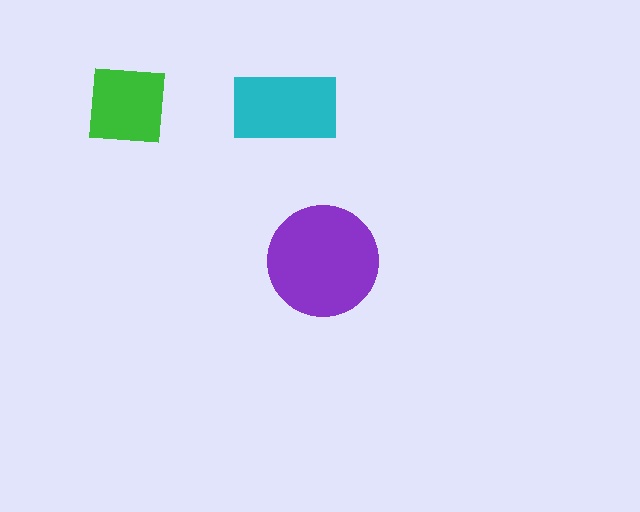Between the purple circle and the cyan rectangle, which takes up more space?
The purple circle.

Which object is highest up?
The green square is topmost.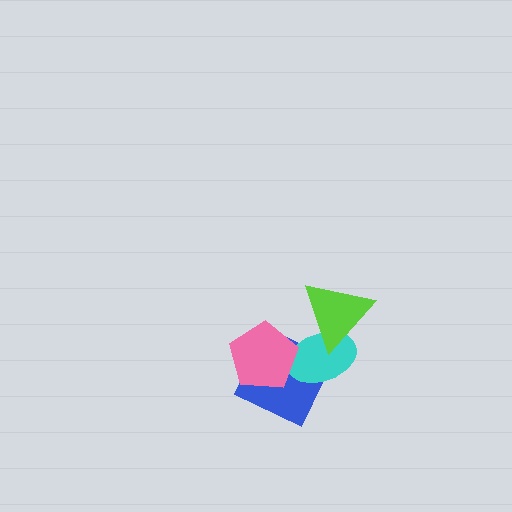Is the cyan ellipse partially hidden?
Yes, it is partially covered by another shape.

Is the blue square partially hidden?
Yes, it is partially covered by another shape.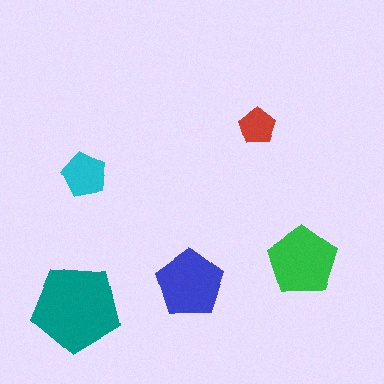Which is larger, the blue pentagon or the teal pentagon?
The teal one.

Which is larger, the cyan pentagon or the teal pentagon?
The teal one.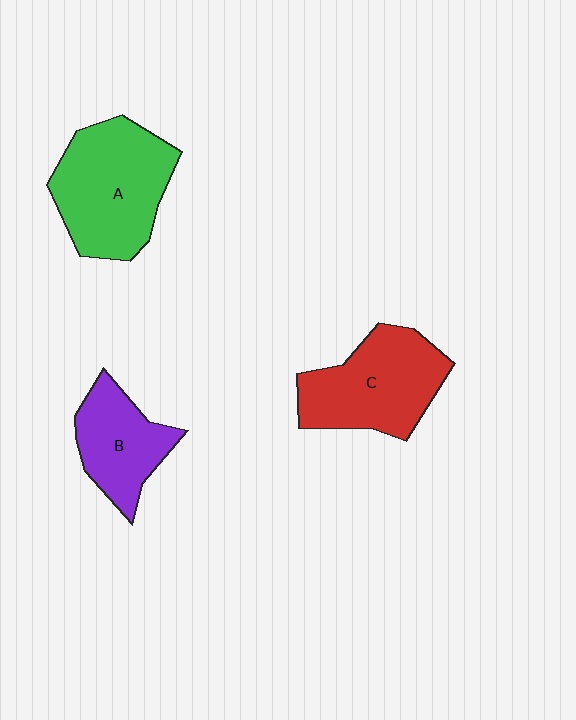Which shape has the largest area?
Shape A (green).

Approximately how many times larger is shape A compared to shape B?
Approximately 1.6 times.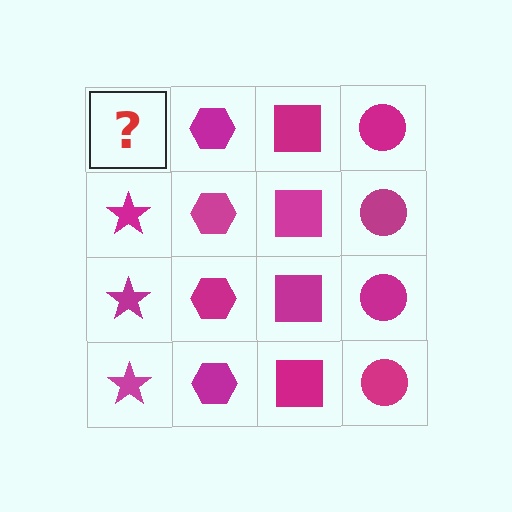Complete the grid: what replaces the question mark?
The question mark should be replaced with a magenta star.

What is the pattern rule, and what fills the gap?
The rule is that each column has a consistent shape. The gap should be filled with a magenta star.